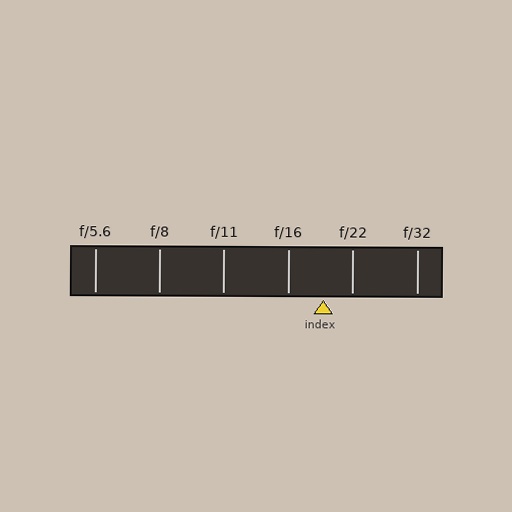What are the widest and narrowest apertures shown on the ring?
The widest aperture shown is f/5.6 and the narrowest is f/32.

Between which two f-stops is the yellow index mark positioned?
The index mark is between f/16 and f/22.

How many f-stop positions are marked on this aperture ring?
There are 6 f-stop positions marked.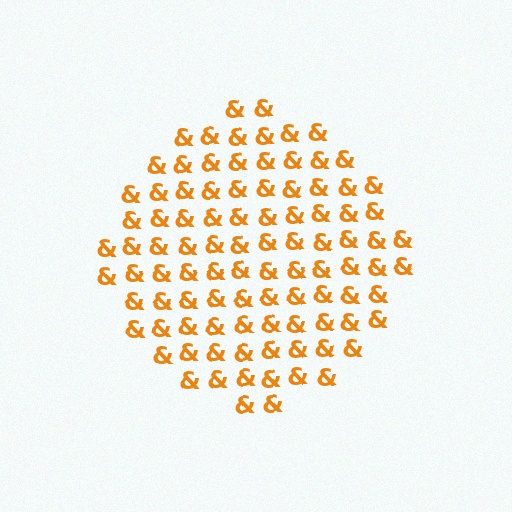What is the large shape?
The large shape is a circle.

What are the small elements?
The small elements are ampersands.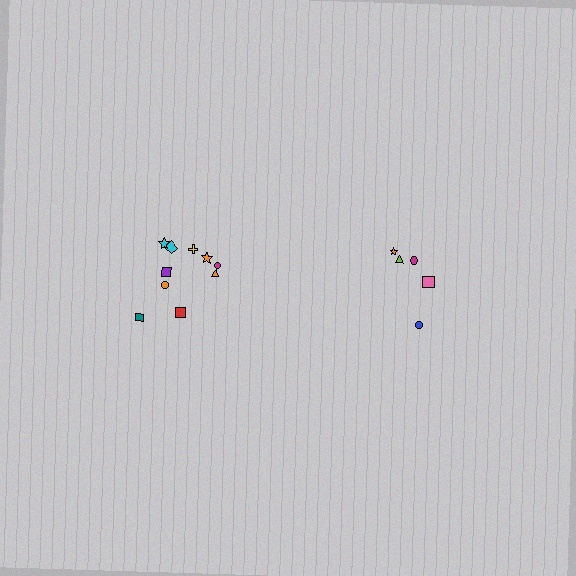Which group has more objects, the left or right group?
The left group.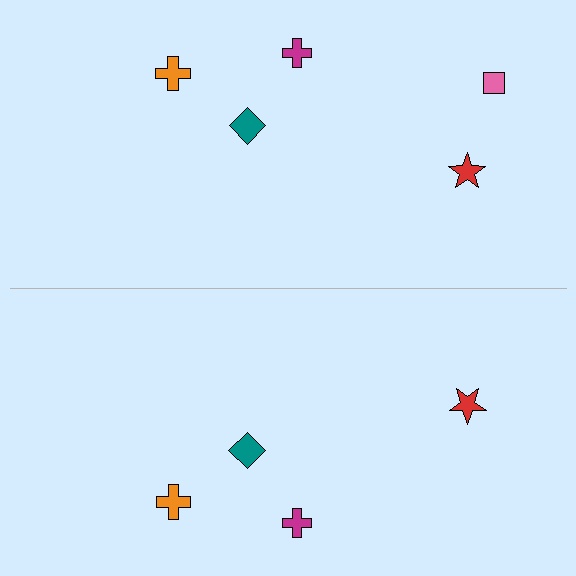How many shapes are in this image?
There are 9 shapes in this image.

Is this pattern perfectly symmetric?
No, the pattern is not perfectly symmetric. A pink square is missing from the bottom side.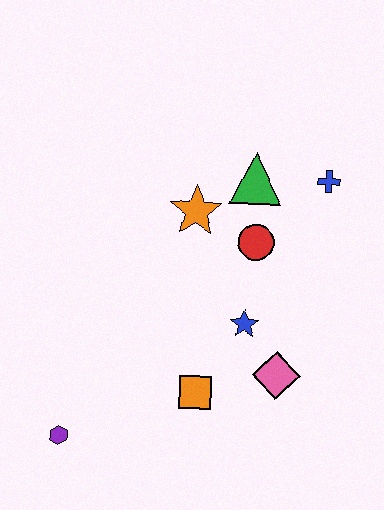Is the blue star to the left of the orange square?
No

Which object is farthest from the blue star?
The purple hexagon is farthest from the blue star.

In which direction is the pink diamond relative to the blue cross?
The pink diamond is below the blue cross.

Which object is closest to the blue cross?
The green triangle is closest to the blue cross.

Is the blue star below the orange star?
Yes